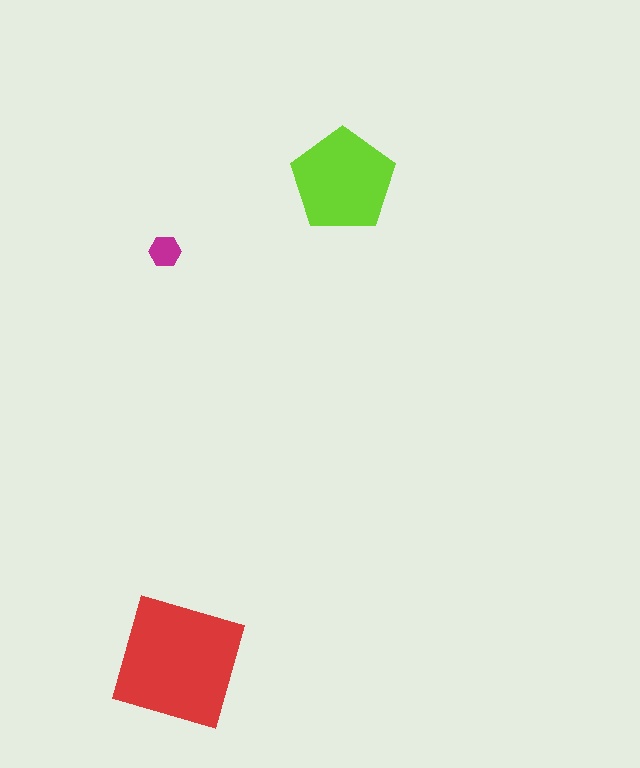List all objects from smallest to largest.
The magenta hexagon, the lime pentagon, the red square.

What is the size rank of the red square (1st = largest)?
1st.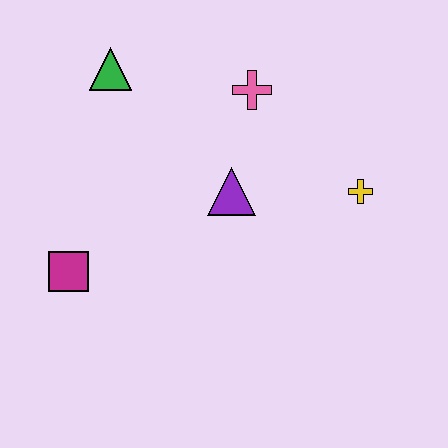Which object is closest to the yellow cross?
The purple triangle is closest to the yellow cross.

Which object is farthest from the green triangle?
The yellow cross is farthest from the green triangle.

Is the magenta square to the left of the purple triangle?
Yes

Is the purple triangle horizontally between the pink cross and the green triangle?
Yes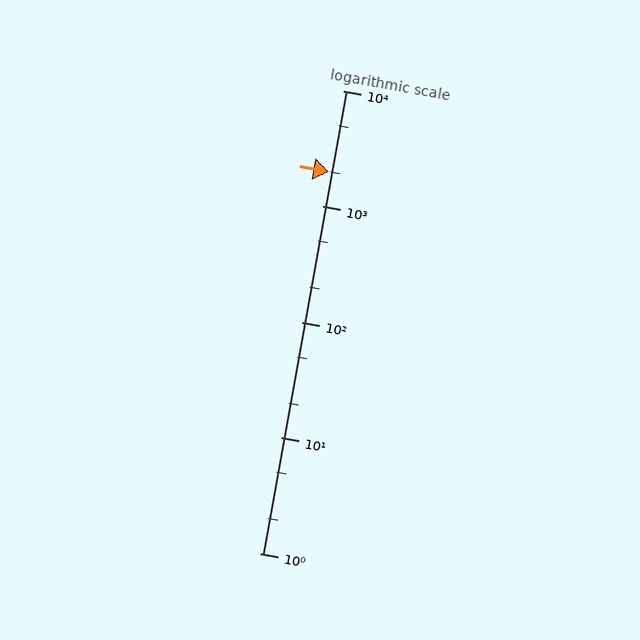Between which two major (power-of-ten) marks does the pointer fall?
The pointer is between 1000 and 10000.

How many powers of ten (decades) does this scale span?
The scale spans 4 decades, from 1 to 10000.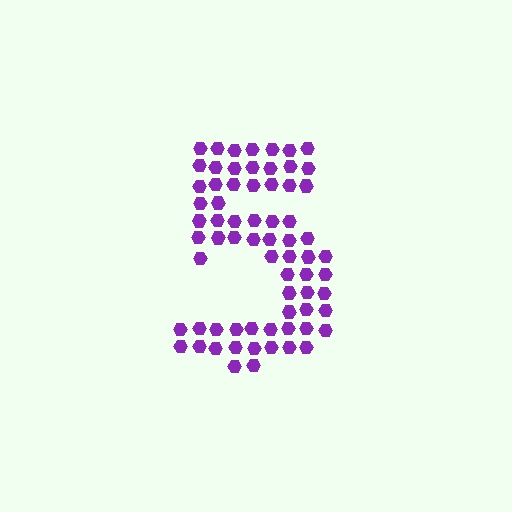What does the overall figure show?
The overall figure shows the digit 5.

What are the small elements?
The small elements are hexagons.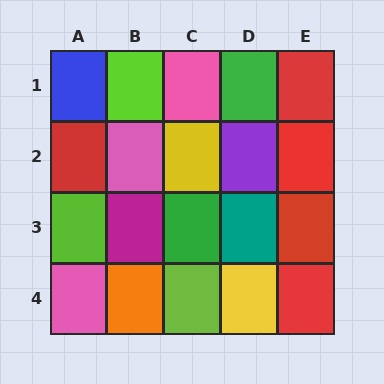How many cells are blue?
1 cell is blue.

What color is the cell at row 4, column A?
Pink.